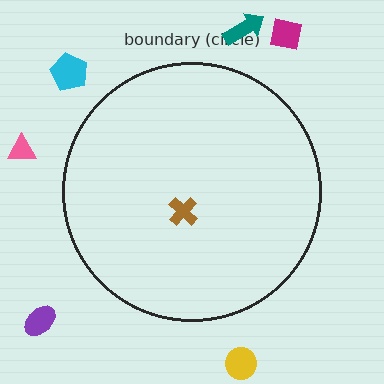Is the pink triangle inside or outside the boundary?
Outside.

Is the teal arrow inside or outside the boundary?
Outside.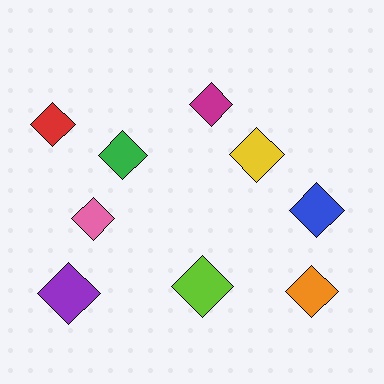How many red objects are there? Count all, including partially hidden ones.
There is 1 red object.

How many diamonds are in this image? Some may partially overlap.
There are 9 diamonds.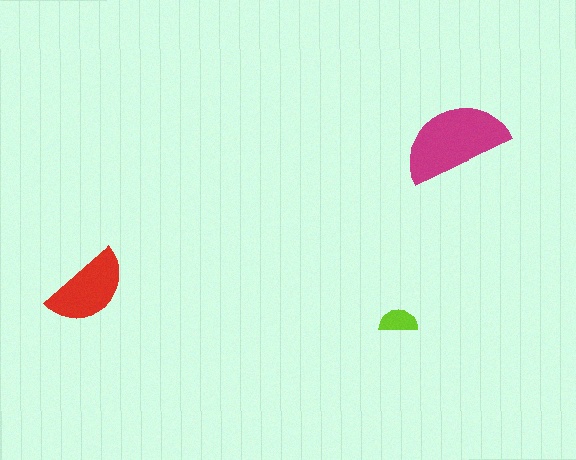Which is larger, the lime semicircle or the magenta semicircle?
The magenta one.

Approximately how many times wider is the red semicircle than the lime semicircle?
About 2 times wider.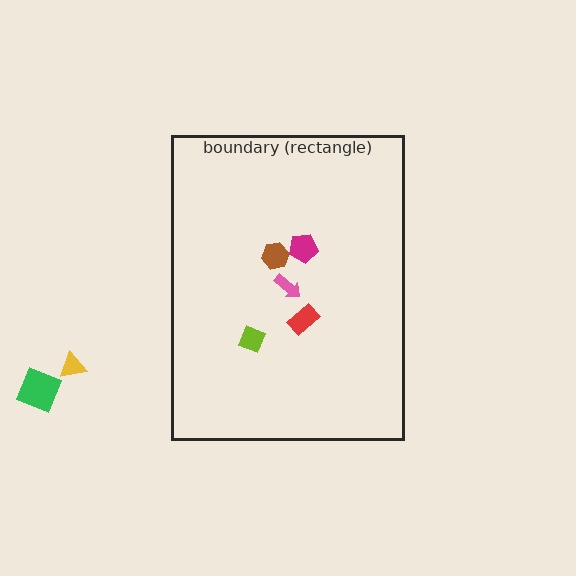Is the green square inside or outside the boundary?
Outside.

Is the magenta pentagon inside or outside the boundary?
Inside.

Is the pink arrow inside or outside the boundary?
Inside.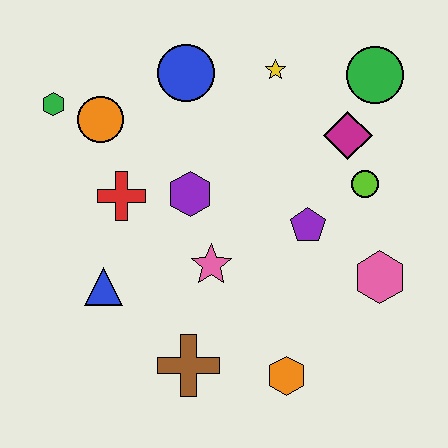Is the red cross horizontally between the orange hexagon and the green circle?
No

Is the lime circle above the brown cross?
Yes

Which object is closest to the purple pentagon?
The lime circle is closest to the purple pentagon.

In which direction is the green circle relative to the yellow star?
The green circle is to the right of the yellow star.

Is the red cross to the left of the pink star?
Yes